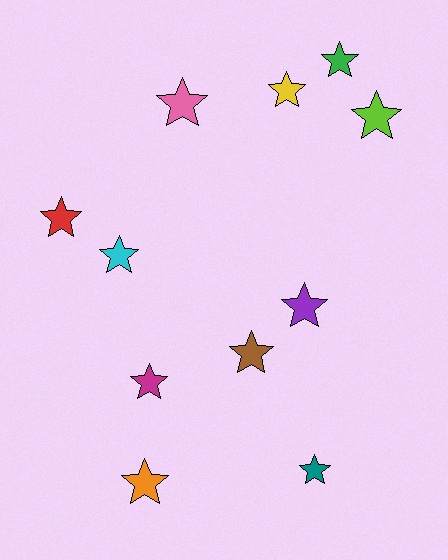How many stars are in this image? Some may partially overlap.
There are 11 stars.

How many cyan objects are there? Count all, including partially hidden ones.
There is 1 cyan object.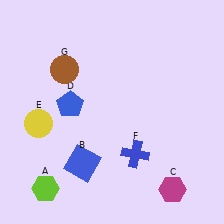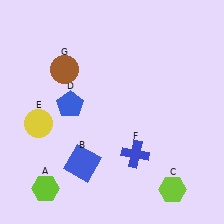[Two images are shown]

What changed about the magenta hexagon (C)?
In Image 1, C is magenta. In Image 2, it changed to lime.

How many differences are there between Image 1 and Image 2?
There is 1 difference between the two images.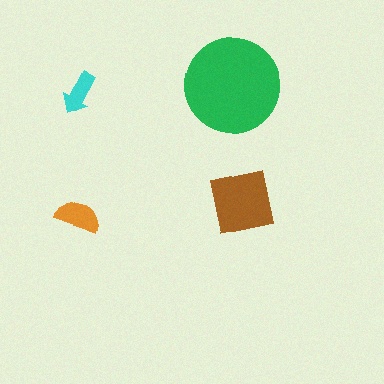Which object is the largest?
The green circle.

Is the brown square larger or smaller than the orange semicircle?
Larger.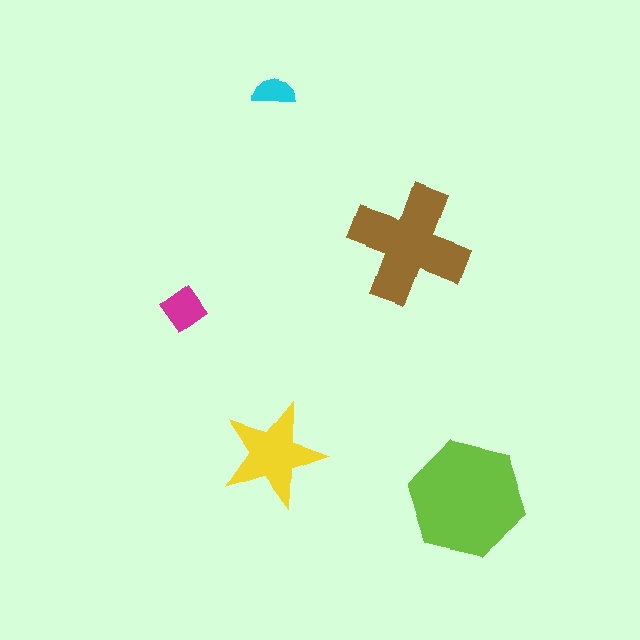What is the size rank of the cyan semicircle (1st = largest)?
5th.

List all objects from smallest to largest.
The cyan semicircle, the magenta diamond, the yellow star, the brown cross, the lime hexagon.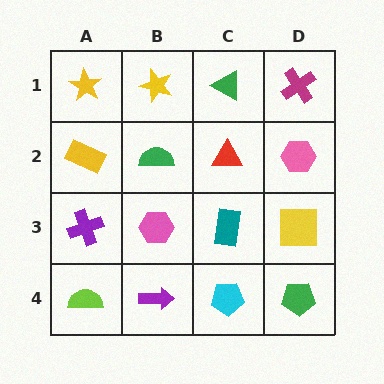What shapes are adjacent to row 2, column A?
A yellow star (row 1, column A), a purple cross (row 3, column A), a green semicircle (row 2, column B).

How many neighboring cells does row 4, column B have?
3.